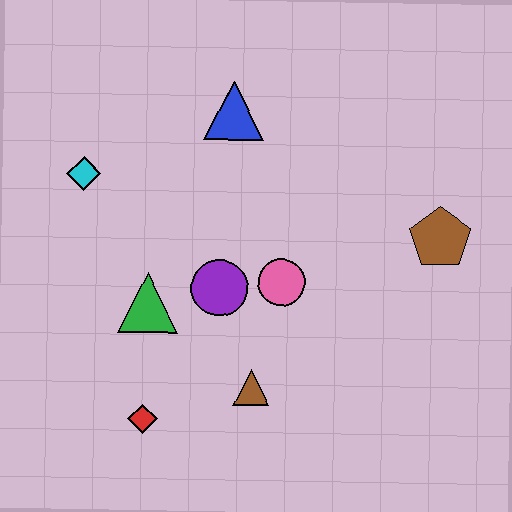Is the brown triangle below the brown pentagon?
Yes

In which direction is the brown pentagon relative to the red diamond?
The brown pentagon is to the right of the red diamond.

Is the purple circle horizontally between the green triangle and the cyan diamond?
No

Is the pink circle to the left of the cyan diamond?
No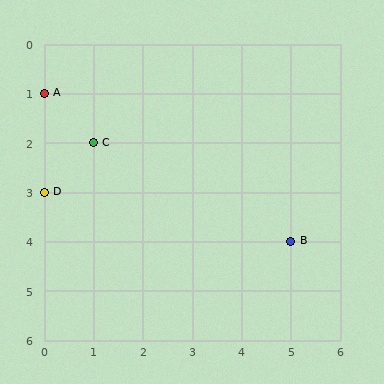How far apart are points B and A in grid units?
Points B and A are 5 columns and 3 rows apart (about 5.8 grid units diagonally).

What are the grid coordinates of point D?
Point D is at grid coordinates (0, 3).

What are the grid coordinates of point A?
Point A is at grid coordinates (0, 1).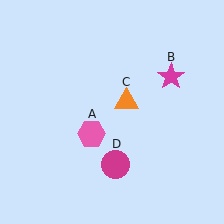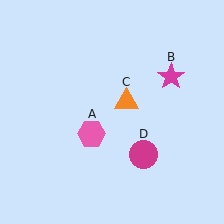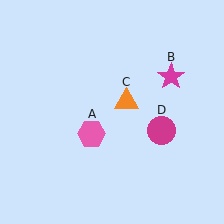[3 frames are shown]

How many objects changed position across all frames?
1 object changed position: magenta circle (object D).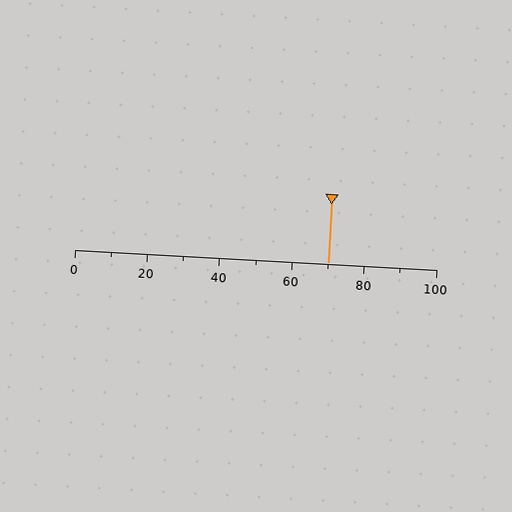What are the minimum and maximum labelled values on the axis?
The axis runs from 0 to 100.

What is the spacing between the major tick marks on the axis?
The major ticks are spaced 20 apart.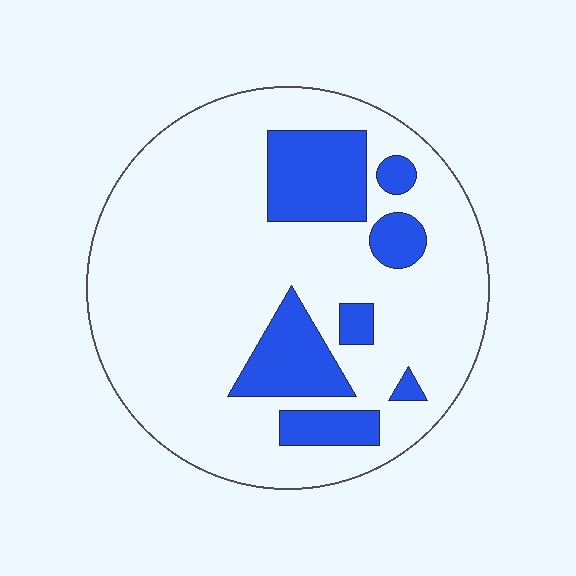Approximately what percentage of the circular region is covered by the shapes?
Approximately 20%.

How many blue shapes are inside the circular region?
7.